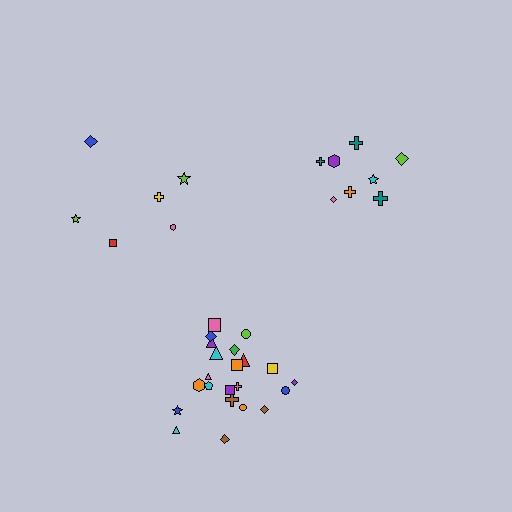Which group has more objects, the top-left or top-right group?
The top-right group.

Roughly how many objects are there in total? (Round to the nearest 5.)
Roughly 35 objects in total.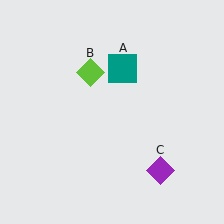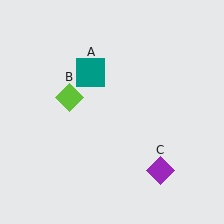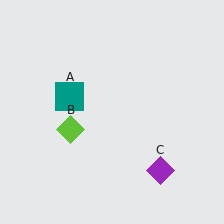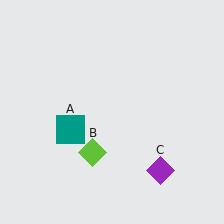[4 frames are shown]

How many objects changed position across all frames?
2 objects changed position: teal square (object A), lime diamond (object B).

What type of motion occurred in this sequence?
The teal square (object A), lime diamond (object B) rotated counterclockwise around the center of the scene.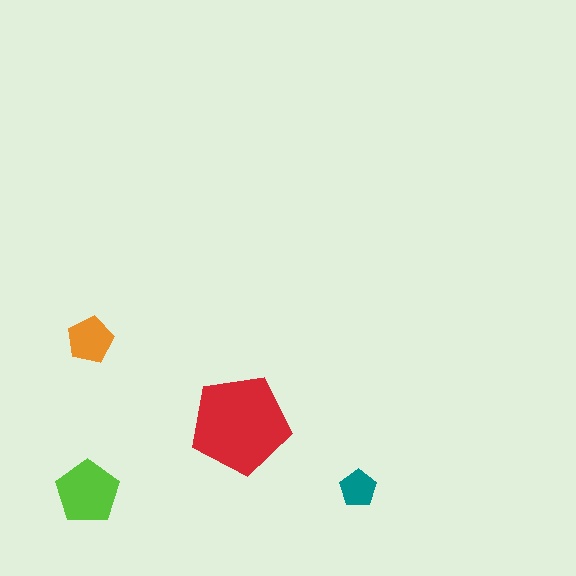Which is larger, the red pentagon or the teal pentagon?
The red one.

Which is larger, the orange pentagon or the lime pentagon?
The lime one.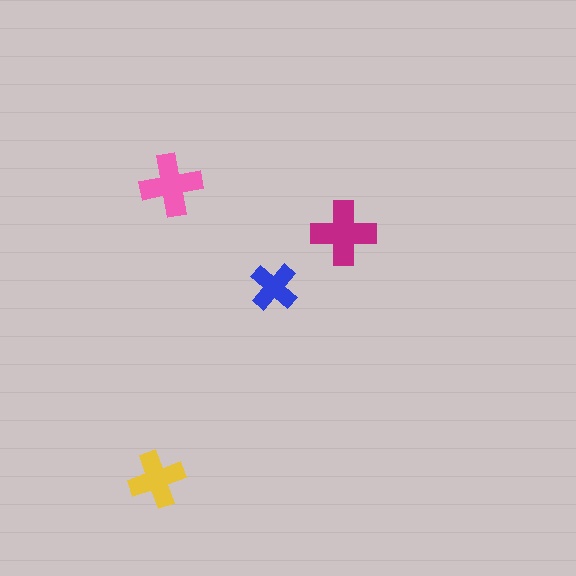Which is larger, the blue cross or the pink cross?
The pink one.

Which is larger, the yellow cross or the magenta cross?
The magenta one.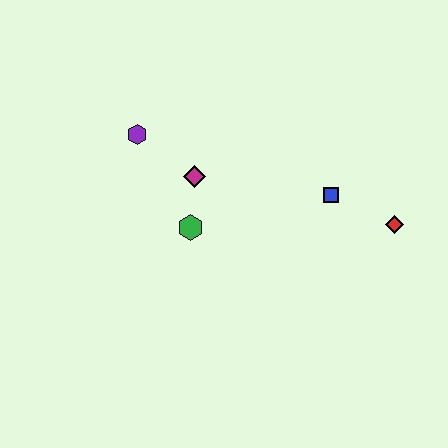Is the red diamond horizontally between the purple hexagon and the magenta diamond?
No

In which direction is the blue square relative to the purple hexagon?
The blue square is to the right of the purple hexagon.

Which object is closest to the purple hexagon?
The magenta diamond is closest to the purple hexagon.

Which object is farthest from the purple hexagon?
The red diamond is farthest from the purple hexagon.